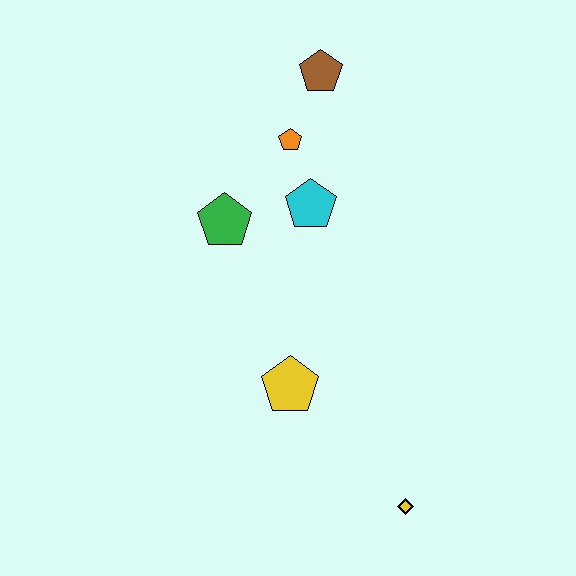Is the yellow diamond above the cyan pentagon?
No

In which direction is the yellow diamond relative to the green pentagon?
The yellow diamond is below the green pentagon.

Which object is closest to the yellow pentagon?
The yellow diamond is closest to the yellow pentagon.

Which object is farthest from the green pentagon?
The yellow diamond is farthest from the green pentagon.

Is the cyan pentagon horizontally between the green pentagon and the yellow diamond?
Yes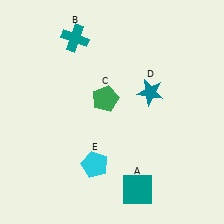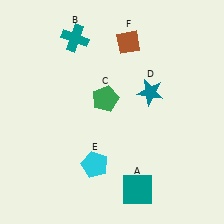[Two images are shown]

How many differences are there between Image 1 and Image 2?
There is 1 difference between the two images.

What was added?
A brown diamond (F) was added in Image 2.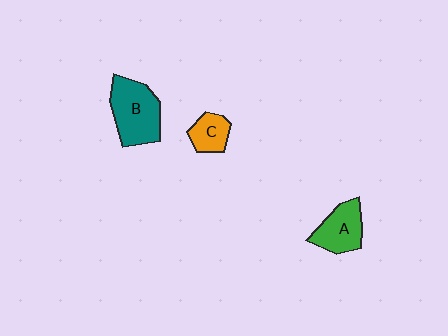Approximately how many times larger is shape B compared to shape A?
Approximately 1.4 times.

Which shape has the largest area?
Shape B (teal).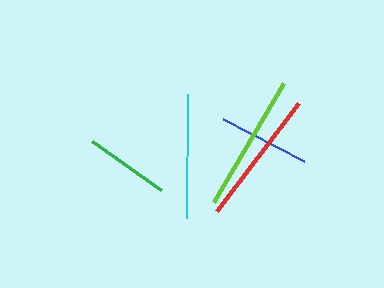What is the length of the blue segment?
The blue segment is approximately 91 pixels long.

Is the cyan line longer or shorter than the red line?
The red line is longer than the cyan line.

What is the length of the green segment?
The green segment is approximately 84 pixels long.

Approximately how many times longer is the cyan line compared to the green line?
The cyan line is approximately 1.5 times the length of the green line.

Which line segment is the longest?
The lime line is the longest at approximately 137 pixels.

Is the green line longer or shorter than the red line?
The red line is longer than the green line.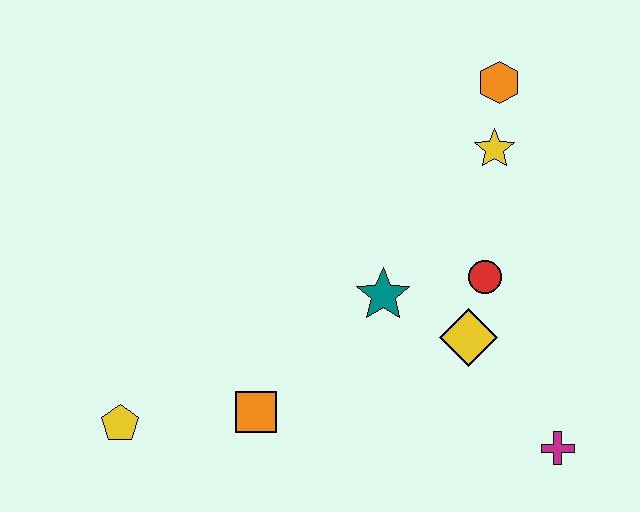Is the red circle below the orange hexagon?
Yes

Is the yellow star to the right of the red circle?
Yes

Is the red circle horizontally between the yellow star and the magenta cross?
No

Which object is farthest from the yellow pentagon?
The orange hexagon is farthest from the yellow pentagon.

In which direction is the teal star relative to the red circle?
The teal star is to the left of the red circle.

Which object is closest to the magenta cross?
The yellow diamond is closest to the magenta cross.